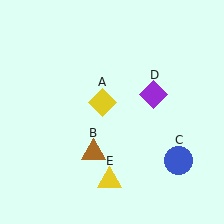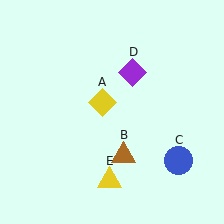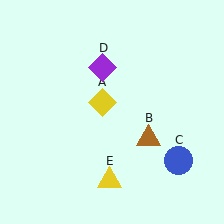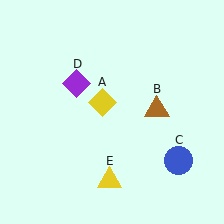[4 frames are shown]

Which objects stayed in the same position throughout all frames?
Yellow diamond (object A) and blue circle (object C) and yellow triangle (object E) remained stationary.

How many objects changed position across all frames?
2 objects changed position: brown triangle (object B), purple diamond (object D).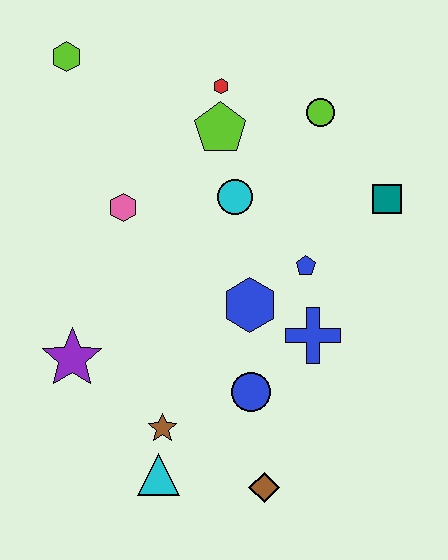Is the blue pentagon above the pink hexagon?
No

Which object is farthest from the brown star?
The lime hexagon is farthest from the brown star.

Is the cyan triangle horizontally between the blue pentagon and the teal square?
No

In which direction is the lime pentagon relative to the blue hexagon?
The lime pentagon is above the blue hexagon.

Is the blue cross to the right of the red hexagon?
Yes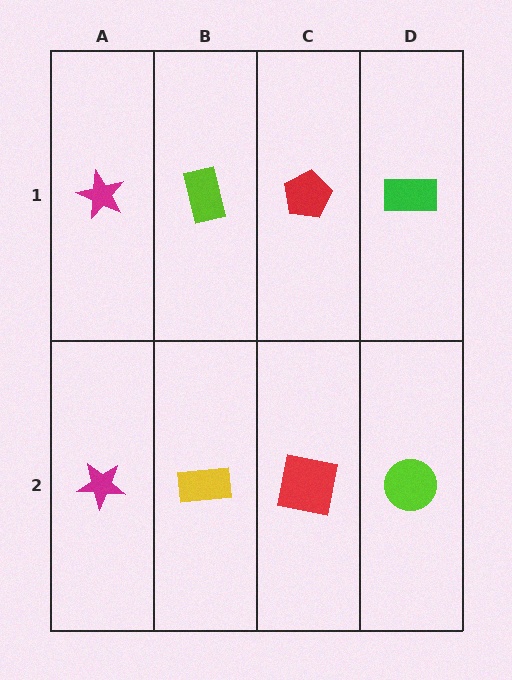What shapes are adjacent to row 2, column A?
A magenta star (row 1, column A), a yellow rectangle (row 2, column B).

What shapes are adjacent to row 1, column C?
A red square (row 2, column C), a lime rectangle (row 1, column B), a green rectangle (row 1, column D).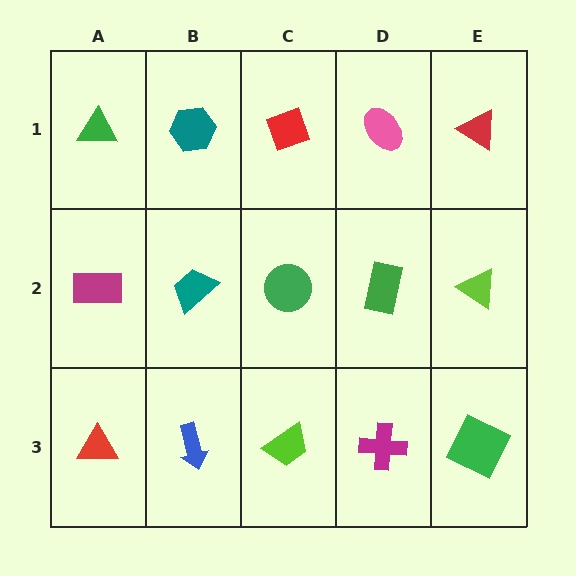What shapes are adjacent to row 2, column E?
A red triangle (row 1, column E), a green square (row 3, column E), a green rectangle (row 2, column D).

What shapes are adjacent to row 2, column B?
A teal hexagon (row 1, column B), a blue arrow (row 3, column B), a magenta rectangle (row 2, column A), a green circle (row 2, column C).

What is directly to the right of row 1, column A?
A teal hexagon.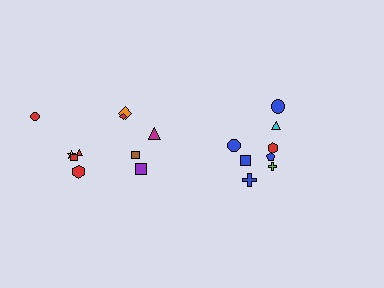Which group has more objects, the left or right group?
The left group.